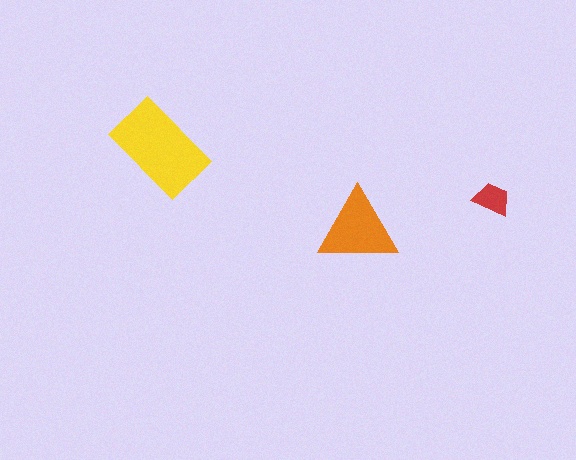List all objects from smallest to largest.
The red trapezoid, the orange triangle, the yellow rectangle.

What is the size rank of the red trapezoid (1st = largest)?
3rd.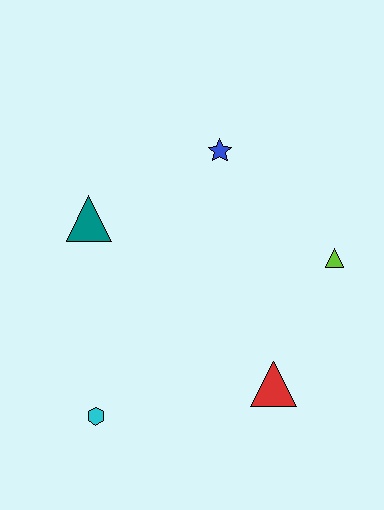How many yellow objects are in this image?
There are no yellow objects.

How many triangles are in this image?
There are 3 triangles.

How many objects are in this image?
There are 5 objects.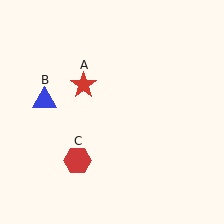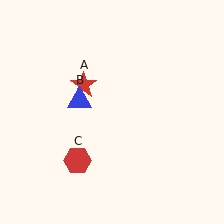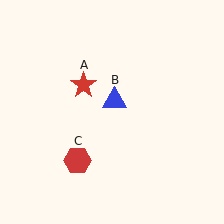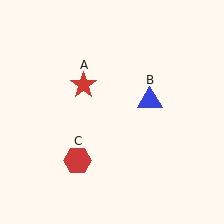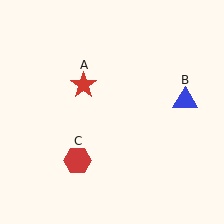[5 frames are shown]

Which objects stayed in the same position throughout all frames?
Red star (object A) and red hexagon (object C) remained stationary.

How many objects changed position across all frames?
1 object changed position: blue triangle (object B).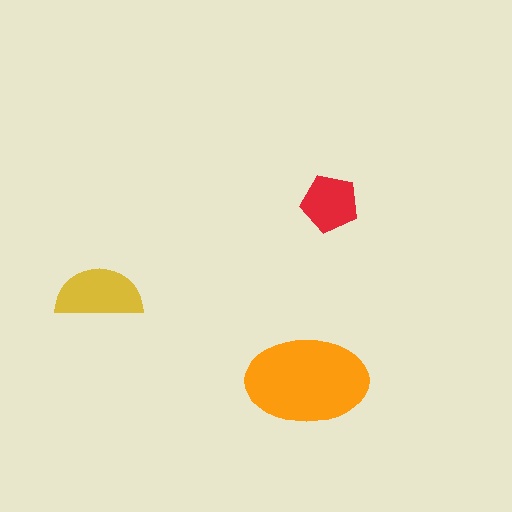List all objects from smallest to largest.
The red pentagon, the yellow semicircle, the orange ellipse.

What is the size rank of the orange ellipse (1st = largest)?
1st.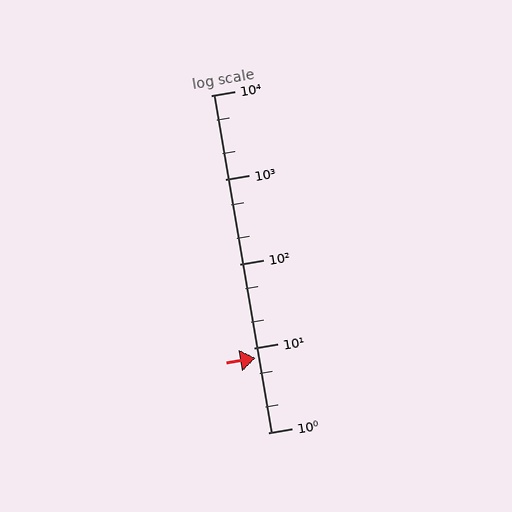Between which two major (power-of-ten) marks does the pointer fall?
The pointer is between 1 and 10.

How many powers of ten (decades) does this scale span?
The scale spans 4 decades, from 1 to 10000.